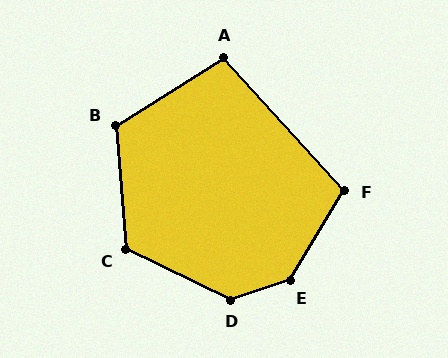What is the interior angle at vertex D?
Approximately 136 degrees (obtuse).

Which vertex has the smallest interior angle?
A, at approximately 100 degrees.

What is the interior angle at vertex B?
Approximately 117 degrees (obtuse).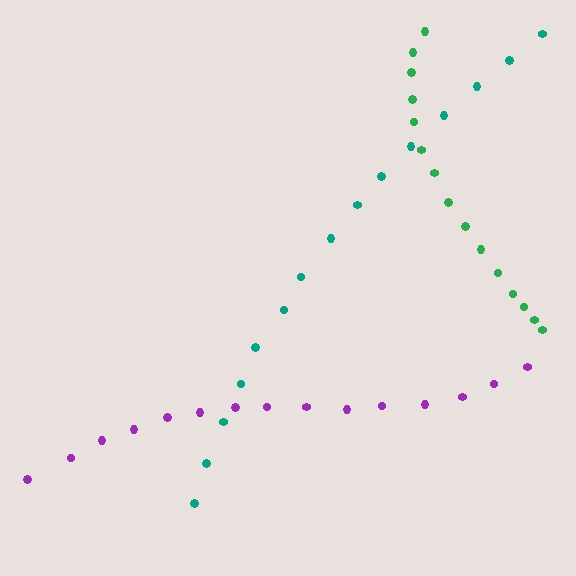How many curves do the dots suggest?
There are 3 distinct paths.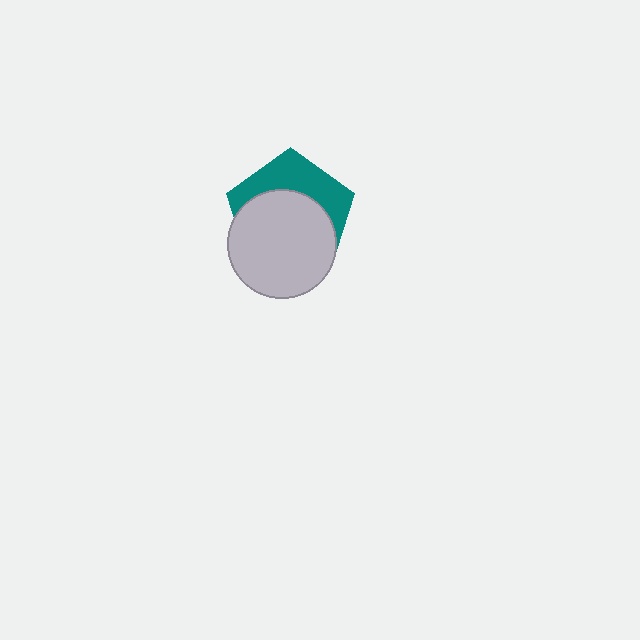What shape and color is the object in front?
The object in front is a light gray circle.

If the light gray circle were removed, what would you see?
You would see the complete teal pentagon.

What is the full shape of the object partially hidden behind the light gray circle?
The partially hidden object is a teal pentagon.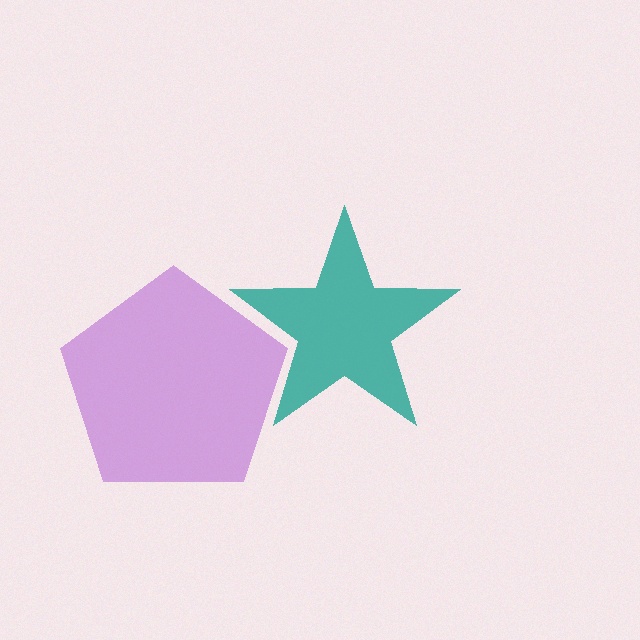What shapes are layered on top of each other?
The layered shapes are: a purple pentagon, a teal star.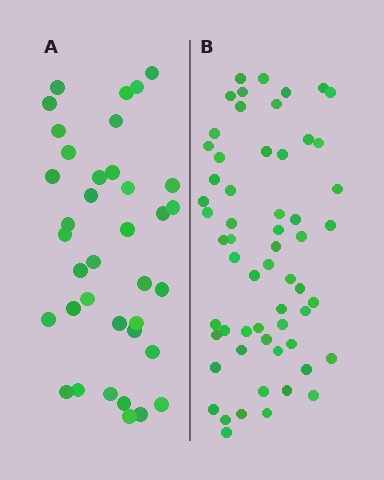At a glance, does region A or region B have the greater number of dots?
Region B (the right region) has more dots.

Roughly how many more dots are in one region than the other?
Region B has approximately 20 more dots than region A.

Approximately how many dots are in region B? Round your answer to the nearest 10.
About 60 dots. (The exact count is 59, which rounds to 60.)